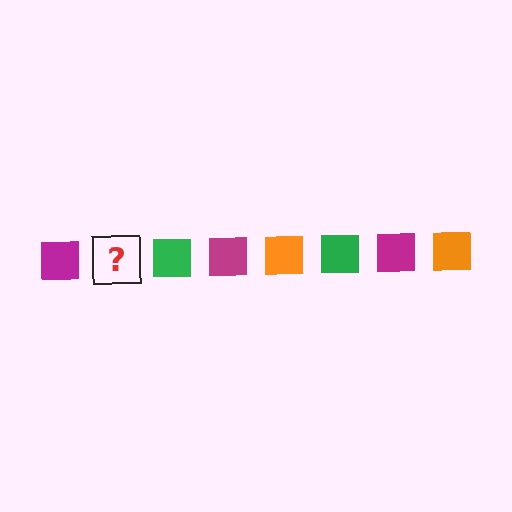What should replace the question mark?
The question mark should be replaced with an orange square.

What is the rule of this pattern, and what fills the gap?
The rule is that the pattern cycles through magenta, orange, green squares. The gap should be filled with an orange square.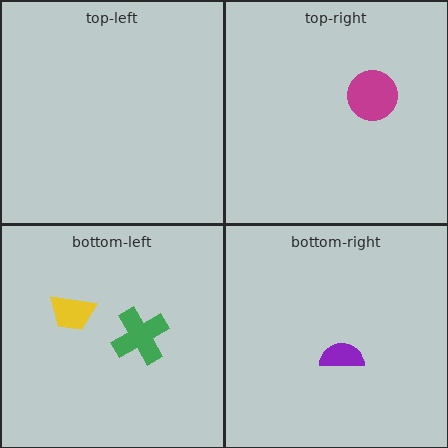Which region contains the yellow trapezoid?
The bottom-left region.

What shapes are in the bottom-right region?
The purple semicircle.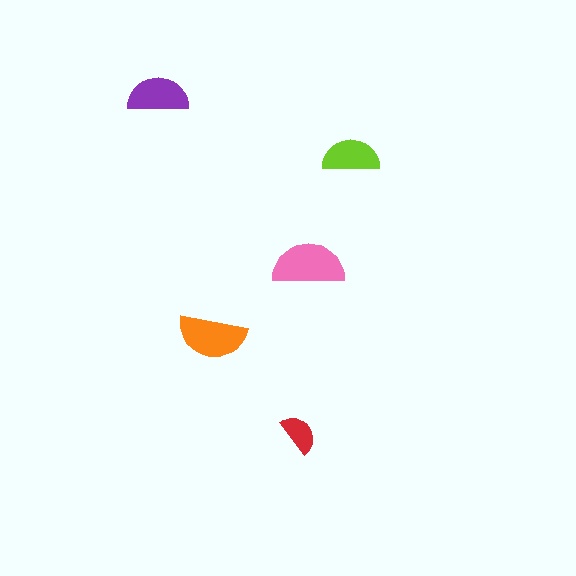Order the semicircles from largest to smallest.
the pink one, the orange one, the purple one, the lime one, the red one.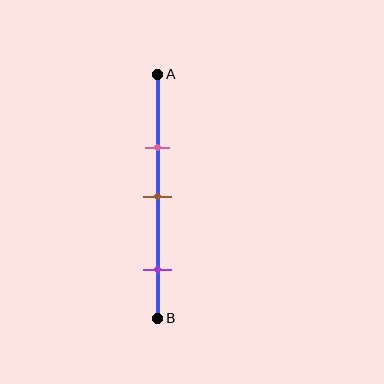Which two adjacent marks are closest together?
The pink and brown marks are the closest adjacent pair.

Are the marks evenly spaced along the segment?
No, the marks are not evenly spaced.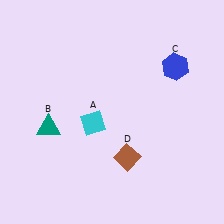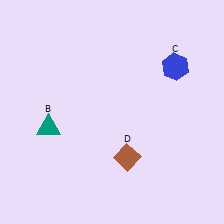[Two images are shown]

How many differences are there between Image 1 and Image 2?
There is 1 difference between the two images.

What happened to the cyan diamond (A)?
The cyan diamond (A) was removed in Image 2. It was in the bottom-left area of Image 1.